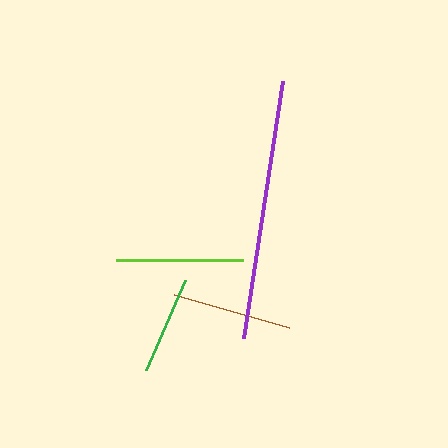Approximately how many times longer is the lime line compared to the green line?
The lime line is approximately 1.3 times the length of the green line.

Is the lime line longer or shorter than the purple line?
The purple line is longer than the lime line.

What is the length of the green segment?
The green segment is approximately 98 pixels long.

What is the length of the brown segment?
The brown segment is approximately 120 pixels long.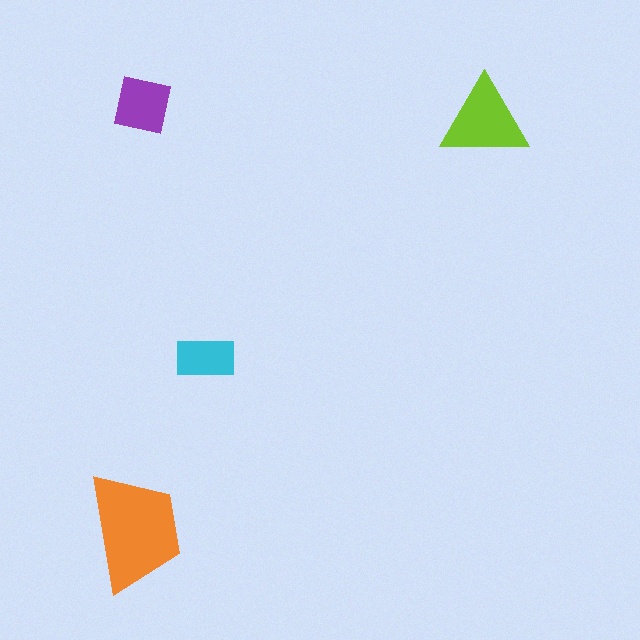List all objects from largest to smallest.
The orange trapezoid, the lime triangle, the purple square, the cyan rectangle.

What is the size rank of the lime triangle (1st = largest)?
2nd.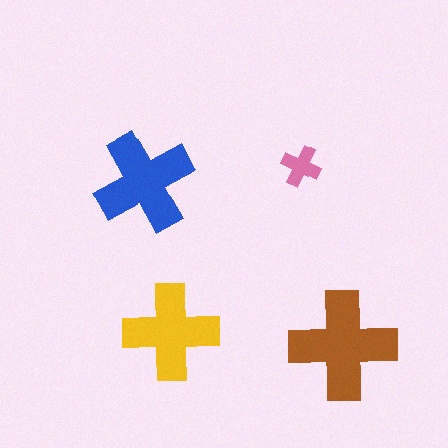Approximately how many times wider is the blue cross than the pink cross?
About 2.5 times wider.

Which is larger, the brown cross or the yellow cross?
The brown one.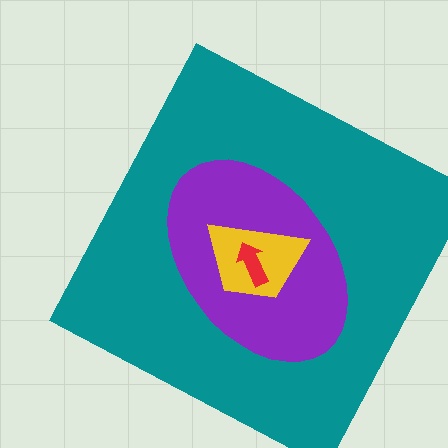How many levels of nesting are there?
4.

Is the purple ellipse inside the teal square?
Yes.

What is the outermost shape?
The teal square.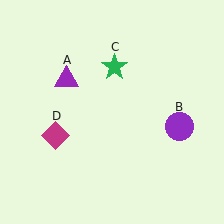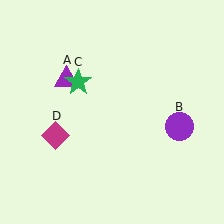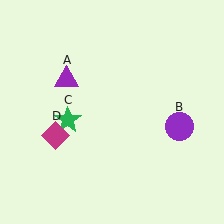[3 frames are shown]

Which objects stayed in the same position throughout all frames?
Purple triangle (object A) and purple circle (object B) and magenta diamond (object D) remained stationary.